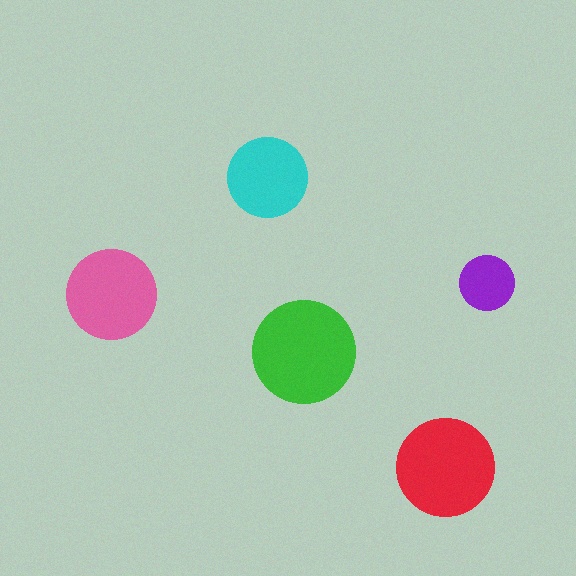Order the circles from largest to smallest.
the green one, the red one, the pink one, the cyan one, the purple one.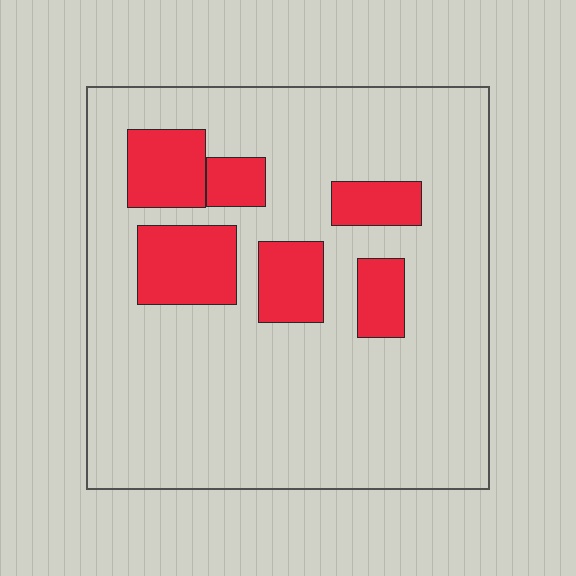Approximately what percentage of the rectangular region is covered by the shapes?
Approximately 20%.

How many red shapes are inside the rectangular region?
6.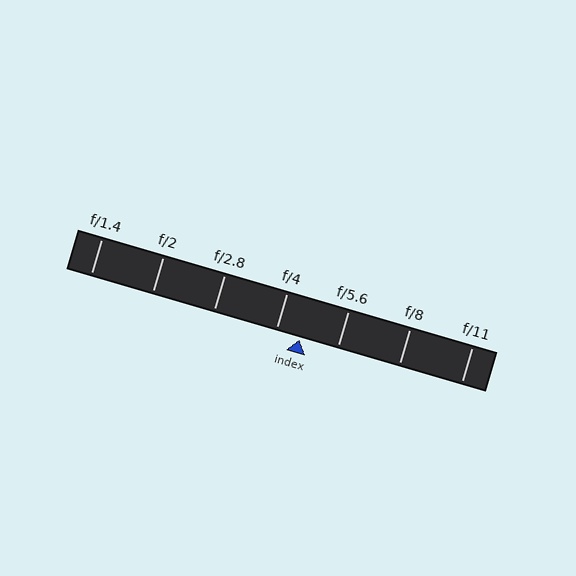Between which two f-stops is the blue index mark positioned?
The index mark is between f/4 and f/5.6.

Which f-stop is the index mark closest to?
The index mark is closest to f/4.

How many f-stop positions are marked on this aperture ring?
There are 7 f-stop positions marked.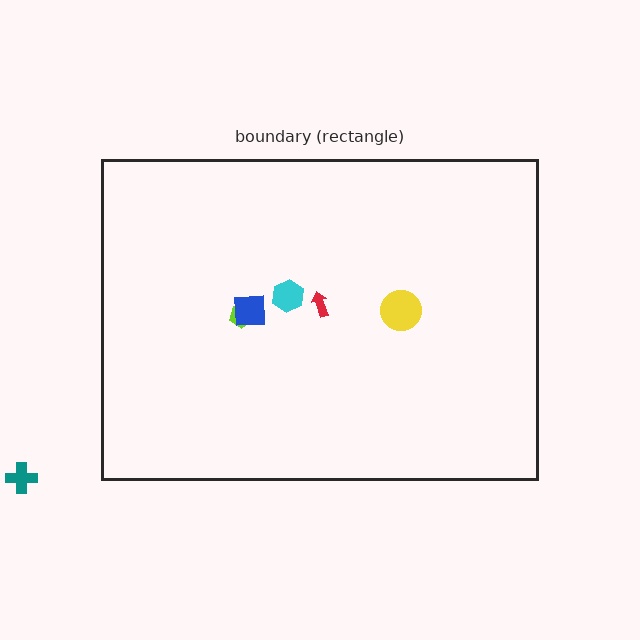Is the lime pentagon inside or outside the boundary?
Inside.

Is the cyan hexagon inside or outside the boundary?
Inside.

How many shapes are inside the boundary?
5 inside, 1 outside.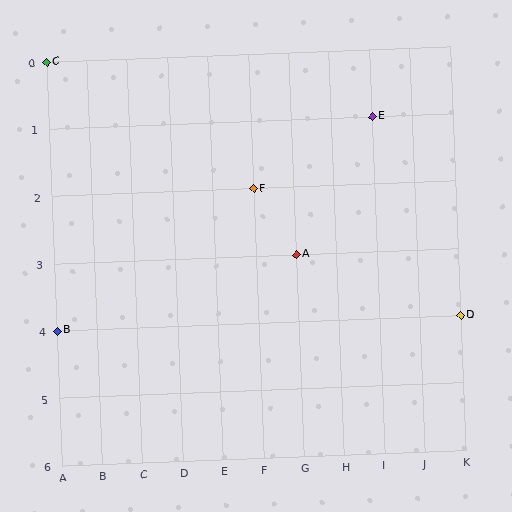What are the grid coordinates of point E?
Point E is at grid coordinates (I, 1).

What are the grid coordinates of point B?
Point B is at grid coordinates (A, 4).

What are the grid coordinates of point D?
Point D is at grid coordinates (K, 4).